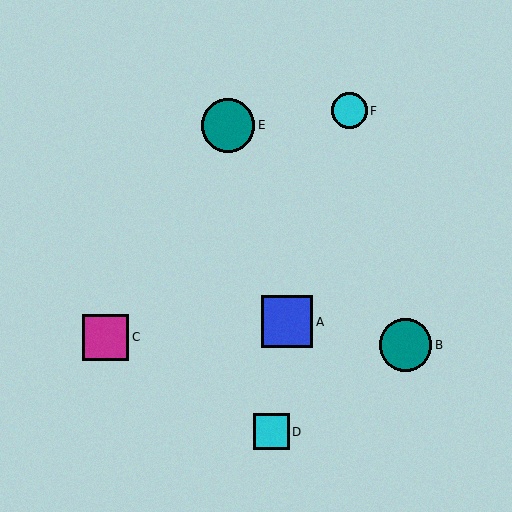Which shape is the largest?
The teal circle (labeled E) is the largest.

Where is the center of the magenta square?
The center of the magenta square is at (106, 337).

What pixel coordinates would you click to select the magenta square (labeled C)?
Click at (106, 337) to select the magenta square C.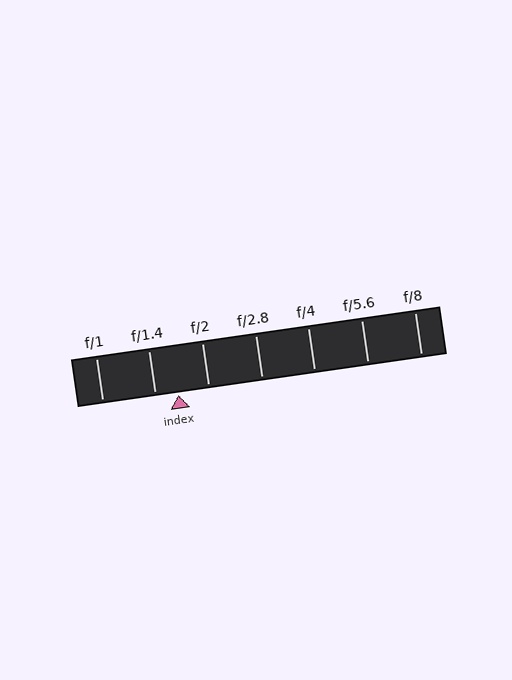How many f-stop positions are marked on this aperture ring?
There are 7 f-stop positions marked.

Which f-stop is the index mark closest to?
The index mark is closest to f/1.4.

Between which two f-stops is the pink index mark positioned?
The index mark is between f/1.4 and f/2.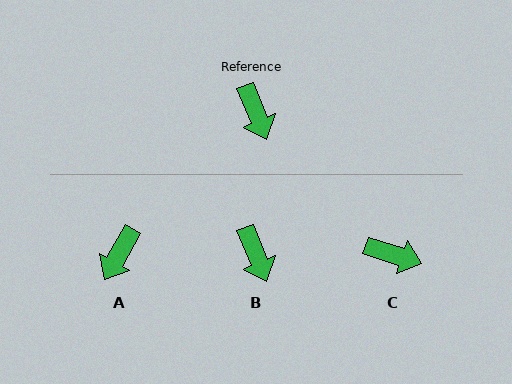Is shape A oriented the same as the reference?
No, it is off by about 51 degrees.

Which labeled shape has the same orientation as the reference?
B.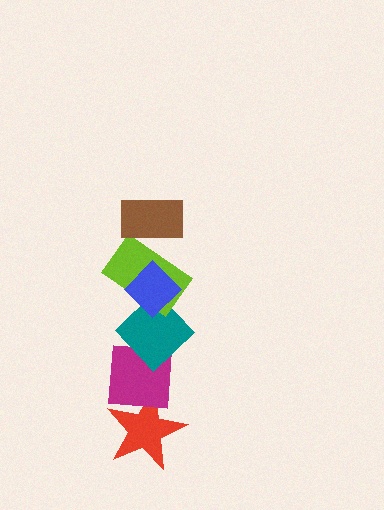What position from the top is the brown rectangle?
The brown rectangle is 1st from the top.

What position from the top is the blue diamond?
The blue diamond is 2nd from the top.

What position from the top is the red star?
The red star is 6th from the top.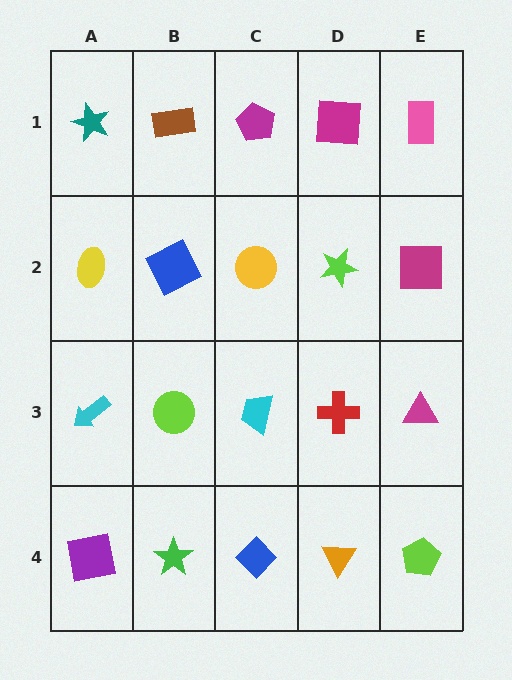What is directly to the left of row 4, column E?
An orange triangle.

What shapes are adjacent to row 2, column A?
A teal star (row 1, column A), a cyan arrow (row 3, column A), a blue square (row 2, column B).